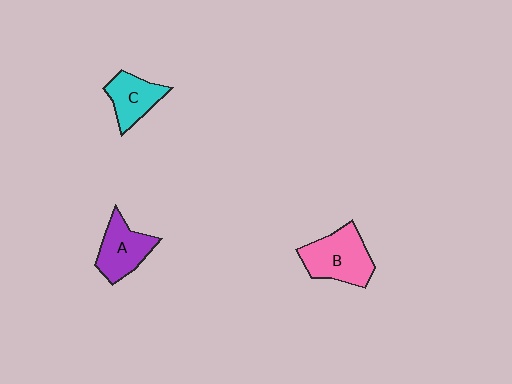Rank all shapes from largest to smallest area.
From largest to smallest: B (pink), A (purple), C (cyan).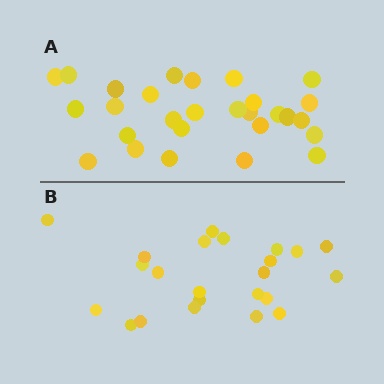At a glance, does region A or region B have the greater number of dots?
Region A (the top region) has more dots.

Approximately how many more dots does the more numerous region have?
Region A has about 5 more dots than region B.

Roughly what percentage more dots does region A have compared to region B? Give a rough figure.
About 20% more.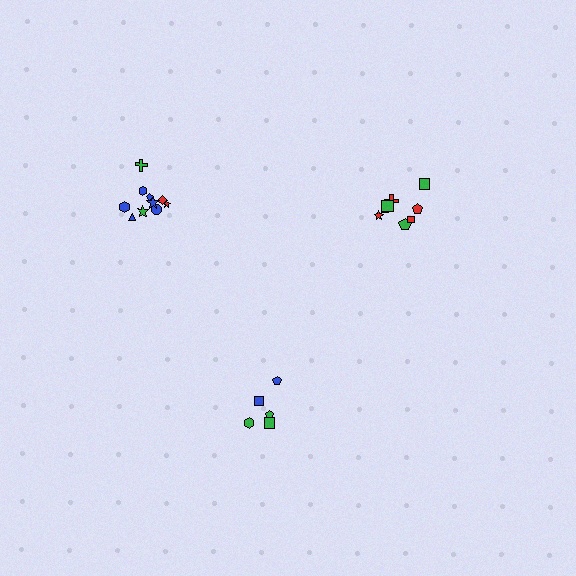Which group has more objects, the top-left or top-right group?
The top-left group.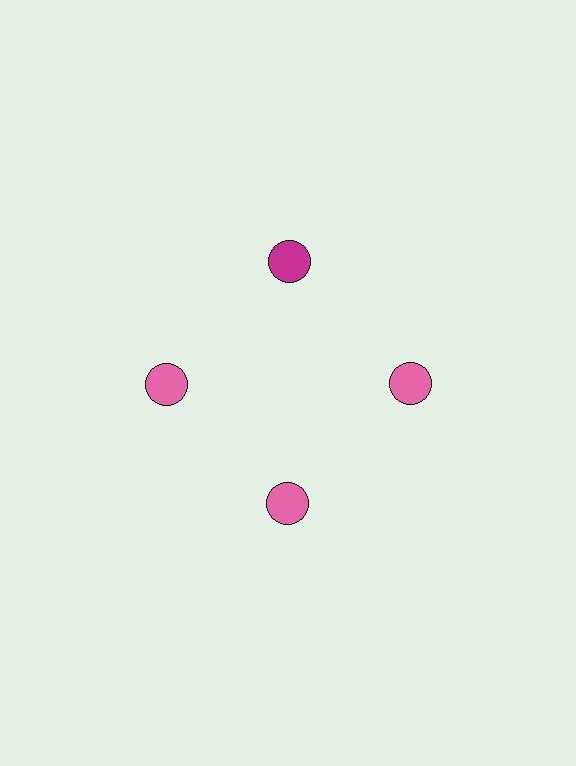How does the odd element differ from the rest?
It has a different color: magenta instead of pink.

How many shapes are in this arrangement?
There are 4 shapes arranged in a ring pattern.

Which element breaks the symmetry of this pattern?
The magenta circle at roughly the 12 o'clock position breaks the symmetry. All other shapes are pink circles.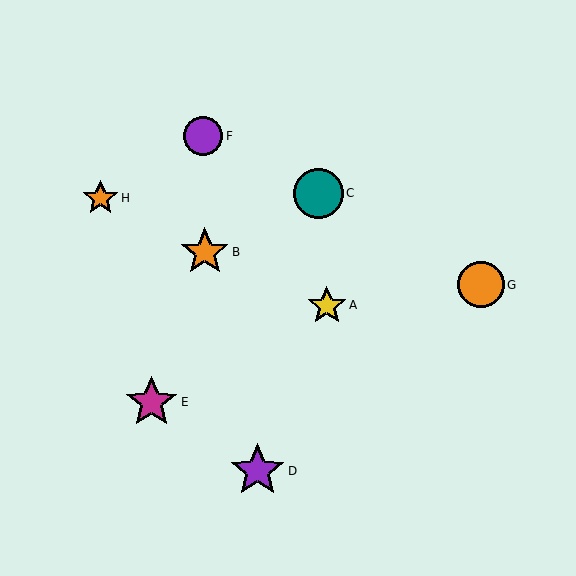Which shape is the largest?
The purple star (labeled D) is the largest.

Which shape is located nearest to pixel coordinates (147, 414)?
The magenta star (labeled E) at (151, 402) is nearest to that location.